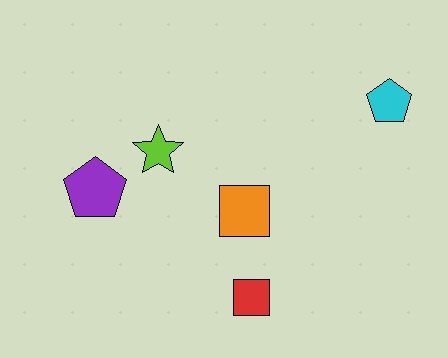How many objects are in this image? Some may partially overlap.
There are 5 objects.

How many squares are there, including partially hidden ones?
There are 2 squares.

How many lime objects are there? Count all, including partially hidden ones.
There is 1 lime object.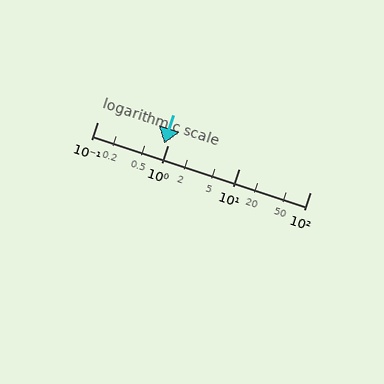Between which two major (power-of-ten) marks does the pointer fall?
The pointer is between 0.1 and 1.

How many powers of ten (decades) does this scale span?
The scale spans 3 decades, from 0.1 to 100.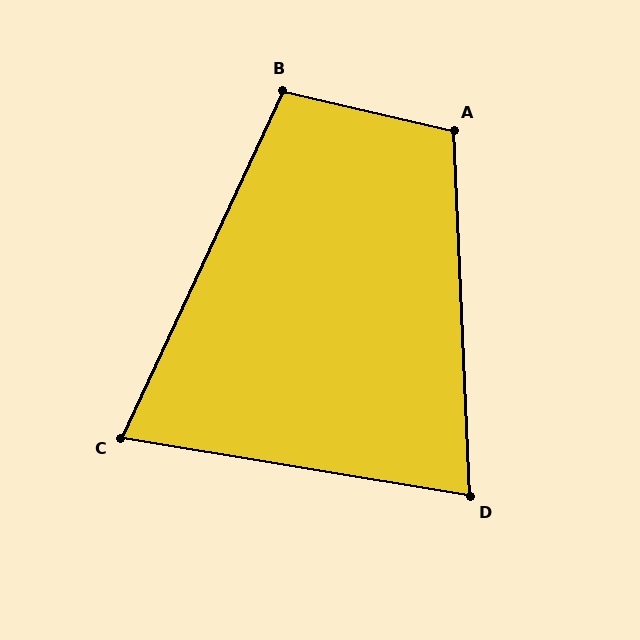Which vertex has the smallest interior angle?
C, at approximately 74 degrees.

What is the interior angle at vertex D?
Approximately 78 degrees (acute).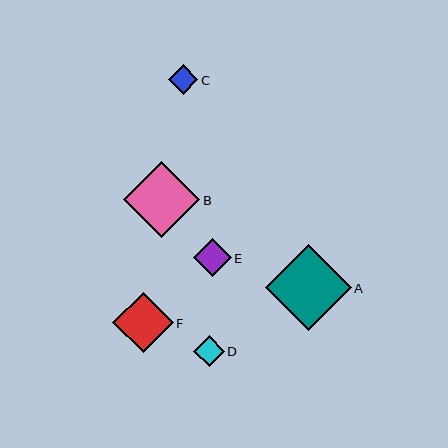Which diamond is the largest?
Diamond A is the largest with a size of approximately 85 pixels.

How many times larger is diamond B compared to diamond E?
Diamond B is approximately 2.0 times the size of diamond E.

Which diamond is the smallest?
Diamond C is the smallest with a size of approximately 29 pixels.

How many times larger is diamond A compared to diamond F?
Diamond A is approximately 1.4 times the size of diamond F.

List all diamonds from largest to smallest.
From largest to smallest: A, B, F, E, D, C.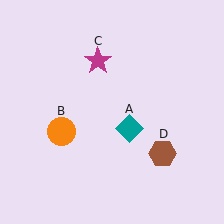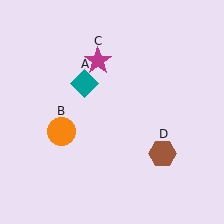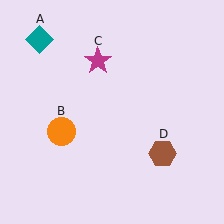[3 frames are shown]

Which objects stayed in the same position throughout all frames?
Orange circle (object B) and magenta star (object C) and brown hexagon (object D) remained stationary.